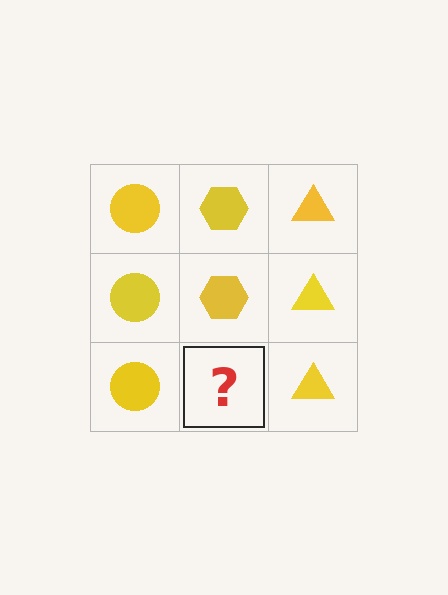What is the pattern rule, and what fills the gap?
The rule is that each column has a consistent shape. The gap should be filled with a yellow hexagon.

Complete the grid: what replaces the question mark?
The question mark should be replaced with a yellow hexagon.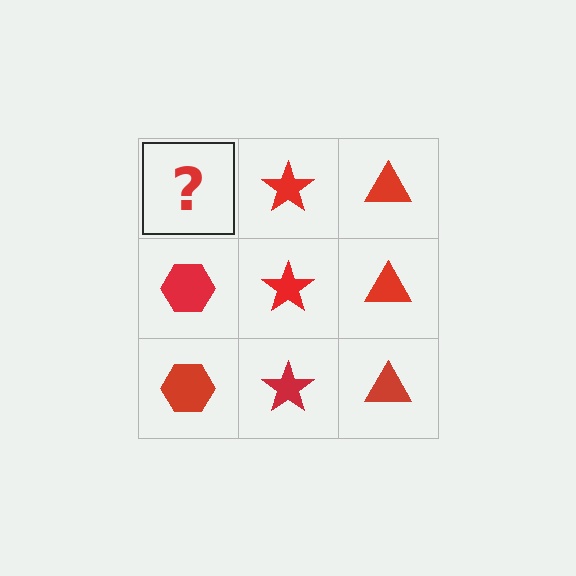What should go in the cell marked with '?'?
The missing cell should contain a red hexagon.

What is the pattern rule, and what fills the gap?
The rule is that each column has a consistent shape. The gap should be filled with a red hexagon.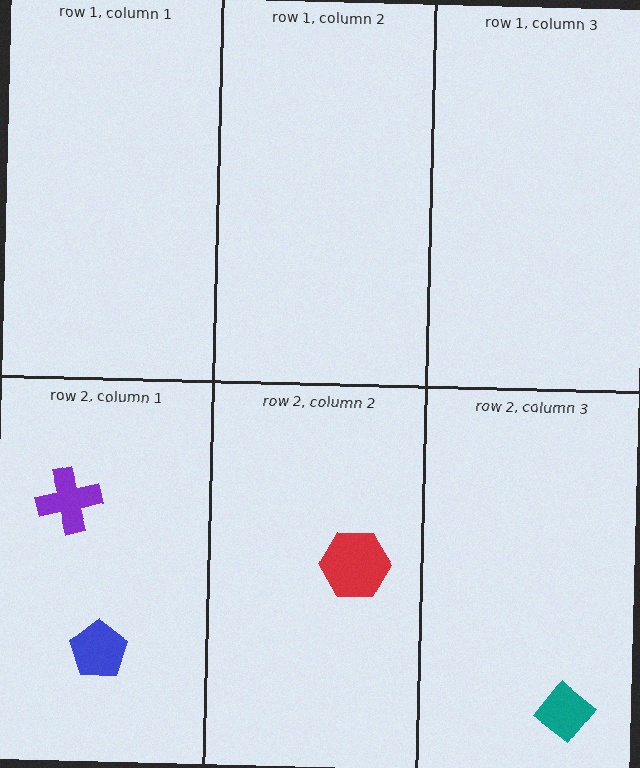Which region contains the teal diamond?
The row 2, column 3 region.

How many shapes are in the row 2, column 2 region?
1.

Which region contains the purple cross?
The row 2, column 1 region.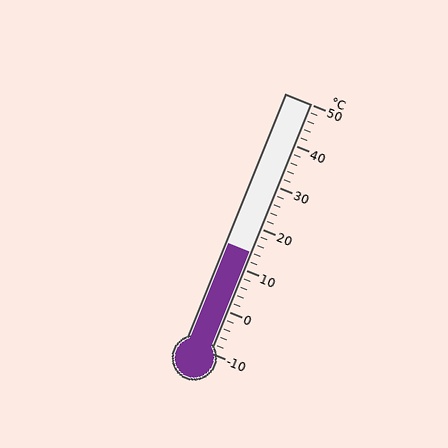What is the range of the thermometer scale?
The thermometer scale ranges from -10°C to 50°C.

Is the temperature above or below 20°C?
The temperature is below 20°C.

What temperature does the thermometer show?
The thermometer shows approximately 14°C.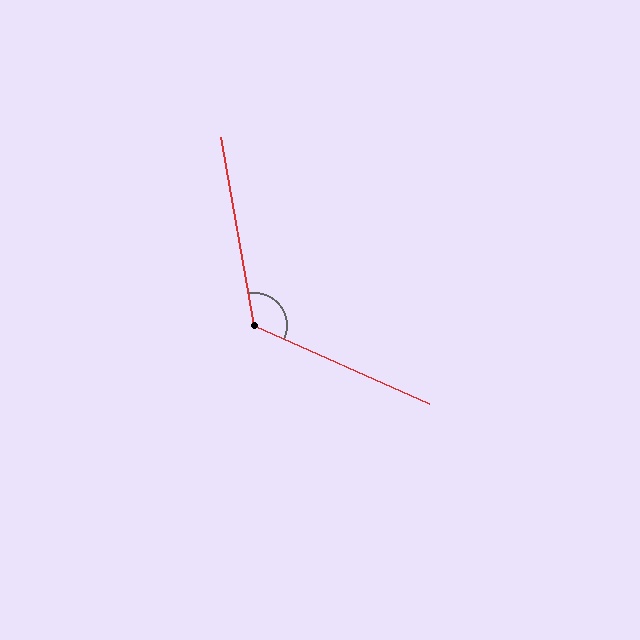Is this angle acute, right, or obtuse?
It is obtuse.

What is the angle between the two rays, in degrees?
Approximately 124 degrees.